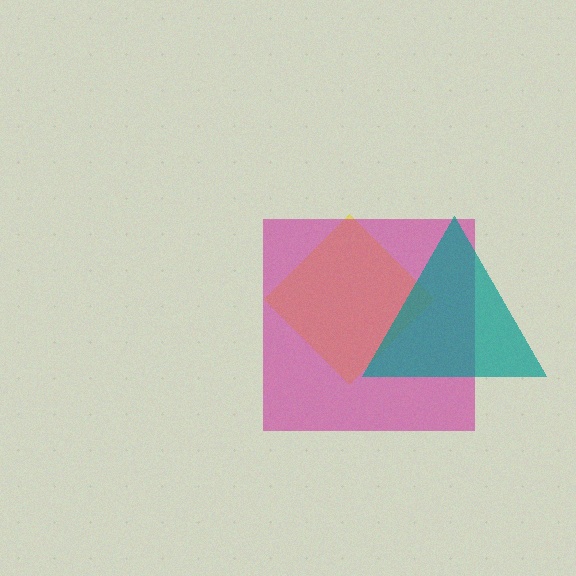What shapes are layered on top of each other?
The layered shapes are: a yellow diamond, a magenta square, a teal triangle.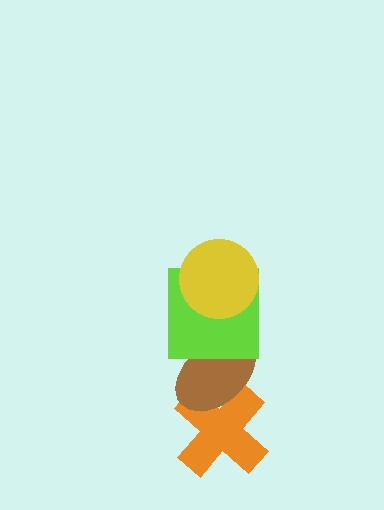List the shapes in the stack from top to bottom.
From top to bottom: the yellow circle, the lime square, the brown ellipse, the orange cross.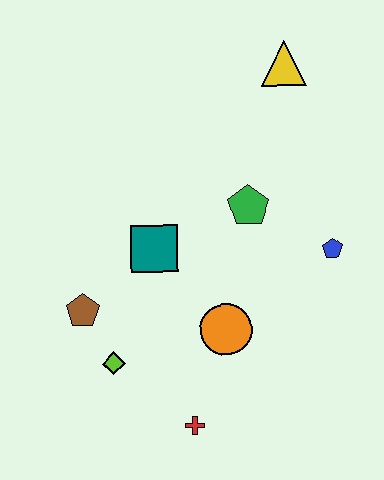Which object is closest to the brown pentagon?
The lime diamond is closest to the brown pentagon.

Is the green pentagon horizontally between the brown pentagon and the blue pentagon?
Yes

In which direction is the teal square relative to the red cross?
The teal square is above the red cross.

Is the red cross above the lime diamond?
No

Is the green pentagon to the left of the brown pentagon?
No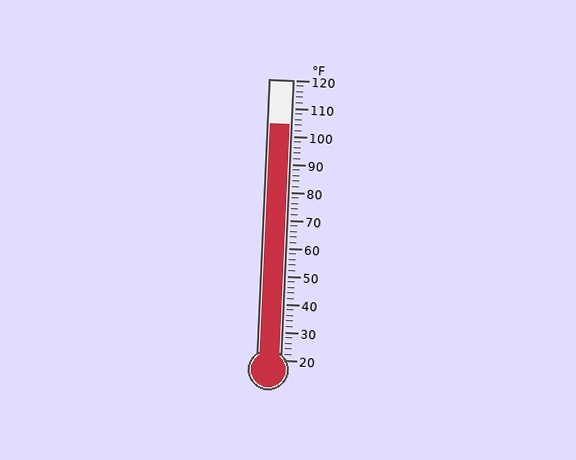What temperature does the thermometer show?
The thermometer shows approximately 104°F.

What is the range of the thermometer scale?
The thermometer scale ranges from 20°F to 120°F.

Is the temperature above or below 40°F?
The temperature is above 40°F.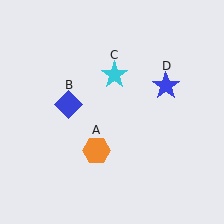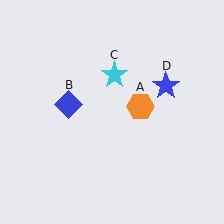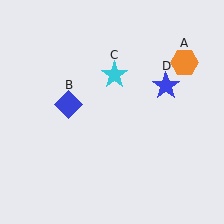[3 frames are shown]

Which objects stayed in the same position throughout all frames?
Blue diamond (object B) and cyan star (object C) and blue star (object D) remained stationary.